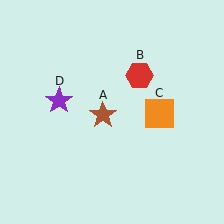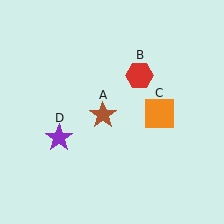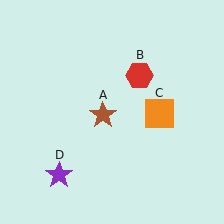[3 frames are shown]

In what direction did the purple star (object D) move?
The purple star (object D) moved down.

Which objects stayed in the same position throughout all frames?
Brown star (object A) and red hexagon (object B) and orange square (object C) remained stationary.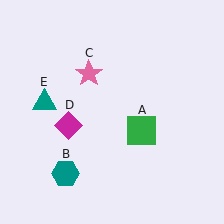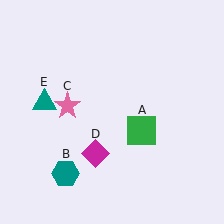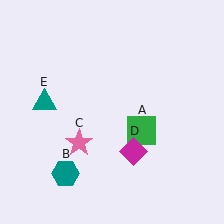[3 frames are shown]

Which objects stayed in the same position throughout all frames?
Green square (object A) and teal hexagon (object B) and teal triangle (object E) remained stationary.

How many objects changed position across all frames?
2 objects changed position: pink star (object C), magenta diamond (object D).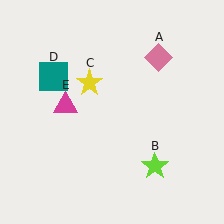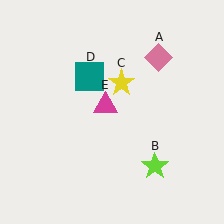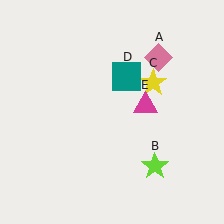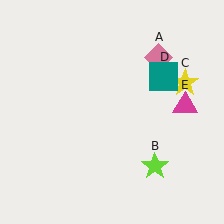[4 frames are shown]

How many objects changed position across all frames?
3 objects changed position: yellow star (object C), teal square (object D), magenta triangle (object E).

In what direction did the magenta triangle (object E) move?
The magenta triangle (object E) moved right.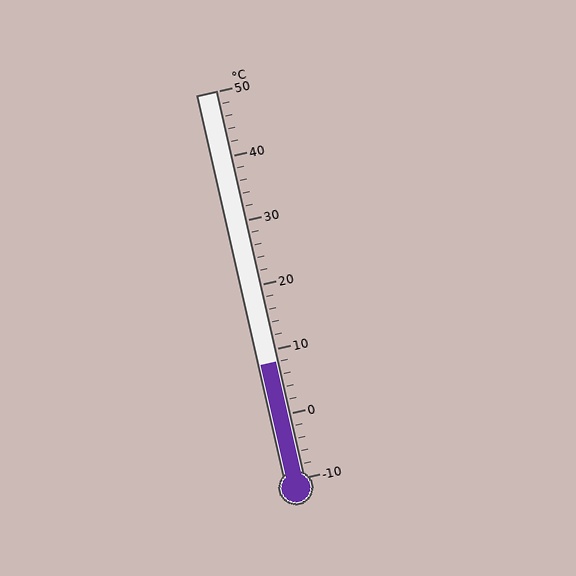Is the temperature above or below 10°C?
The temperature is below 10°C.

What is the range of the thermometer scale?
The thermometer scale ranges from -10°C to 50°C.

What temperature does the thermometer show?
The thermometer shows approximately 8°C.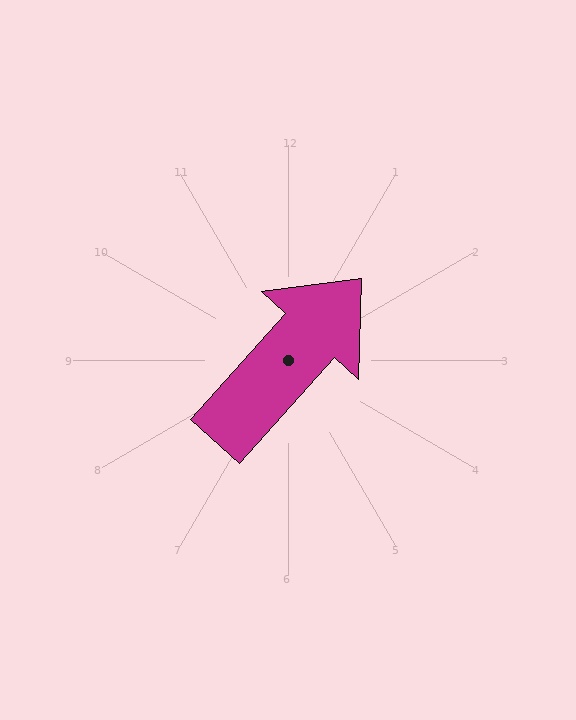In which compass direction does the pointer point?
Northeast.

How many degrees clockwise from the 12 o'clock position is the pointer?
Approximately 42 degrees.